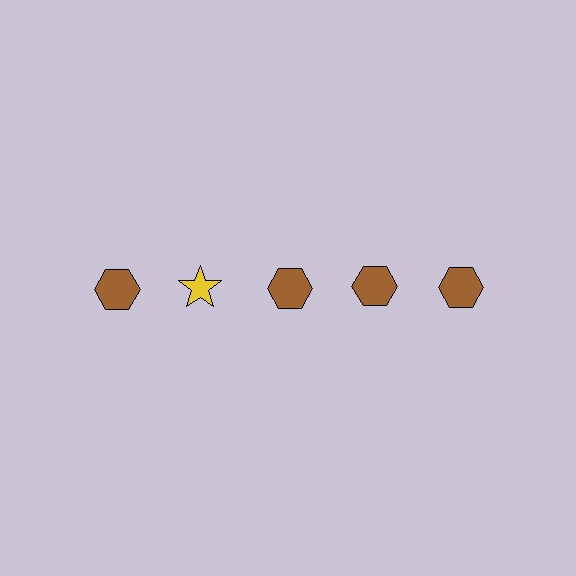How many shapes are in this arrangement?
There are 5 shapes arranged in a grid pattern.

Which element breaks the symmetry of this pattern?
The yellow star in the top row, second from left column breaks the symmetry. All other shapes are brown hexagons.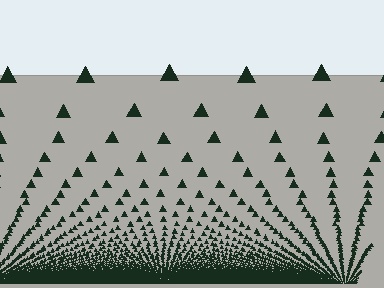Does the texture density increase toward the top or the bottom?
Density increases toward the bottom.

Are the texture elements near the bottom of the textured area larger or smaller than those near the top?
Smaller. The gradient is inverted — elements near the bottom are smaller and denser.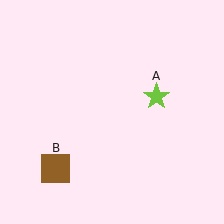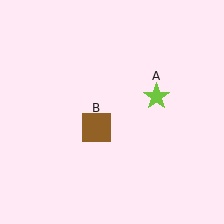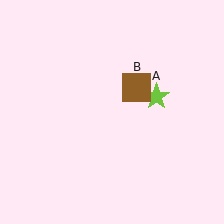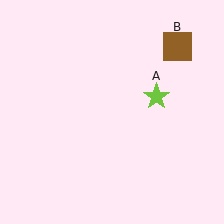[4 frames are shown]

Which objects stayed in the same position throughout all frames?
Lime star (object A) remained stationary.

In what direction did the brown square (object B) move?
The brown square (object B) moved up and to the right.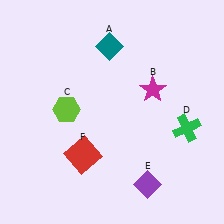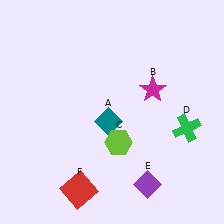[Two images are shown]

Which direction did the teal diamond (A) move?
The teal diamond (A) moved down.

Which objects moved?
The objects that moved are: the teal diamond (A), the lime hexagon (C), the red square (F).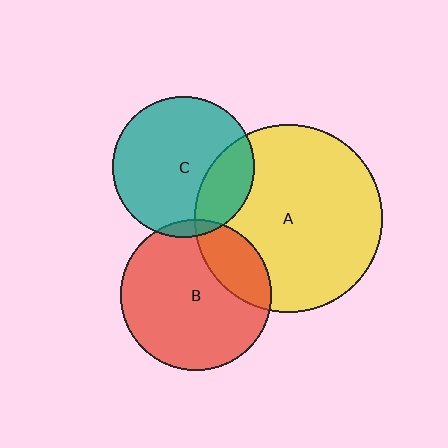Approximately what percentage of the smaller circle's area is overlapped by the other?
Approximately 5%.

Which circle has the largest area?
Circle A (yellow).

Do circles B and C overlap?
Yes.